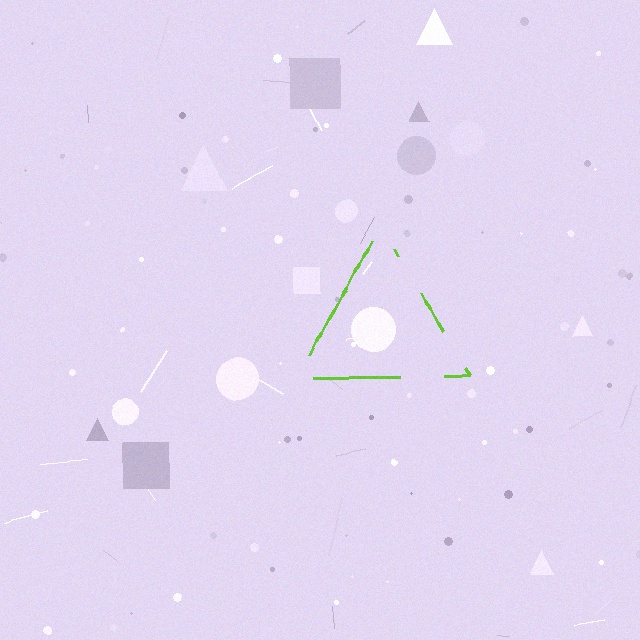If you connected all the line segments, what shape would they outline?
They would outline a triangle.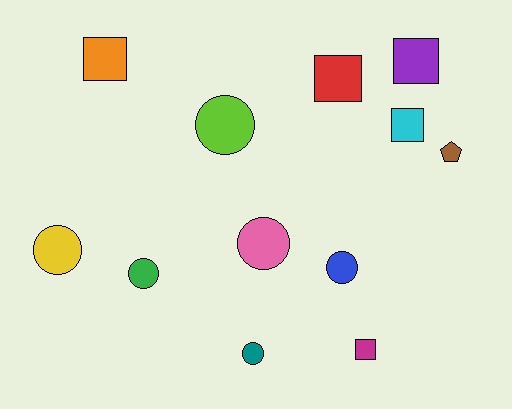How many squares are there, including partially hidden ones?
There are 5 squares.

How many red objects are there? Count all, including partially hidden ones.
There is 1 red object.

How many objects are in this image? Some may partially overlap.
There are 12 objects.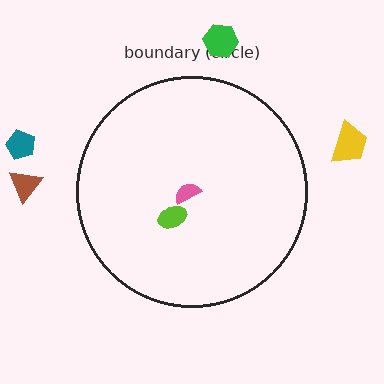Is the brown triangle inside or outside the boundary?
Outside.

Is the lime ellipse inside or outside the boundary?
Inside.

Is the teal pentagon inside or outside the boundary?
Outside.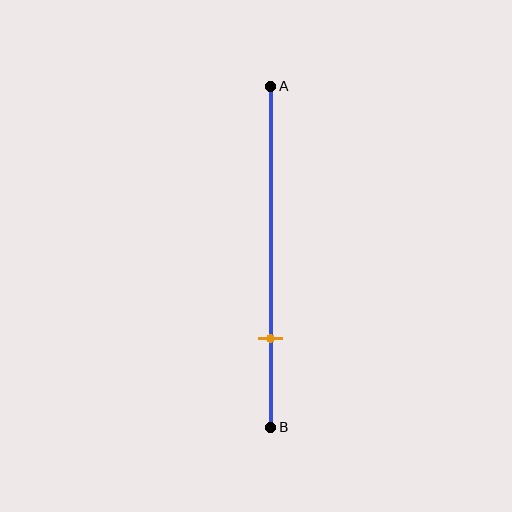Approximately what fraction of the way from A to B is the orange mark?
The orange mark is approximately 75% of the way from A to B.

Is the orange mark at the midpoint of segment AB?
No, the mark is at about 75% from A, not at the 50% midpoint.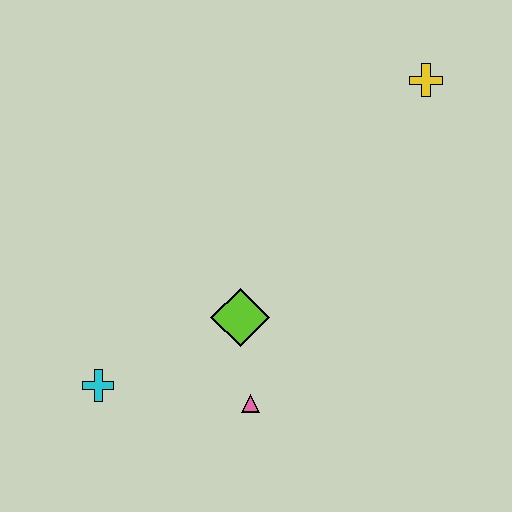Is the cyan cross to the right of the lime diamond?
No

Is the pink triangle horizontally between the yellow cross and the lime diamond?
Yes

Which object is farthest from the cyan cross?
The yellow cross is farthest from the cyan cross.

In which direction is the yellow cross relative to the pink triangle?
The yellow cross is above the pink triangle.